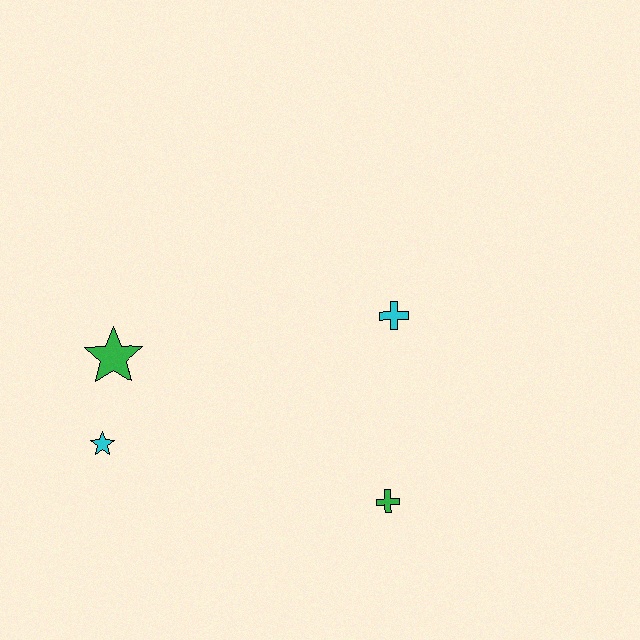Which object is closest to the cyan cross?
The green cross is closest to the cyan cross.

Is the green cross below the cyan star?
Yes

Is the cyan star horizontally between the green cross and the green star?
No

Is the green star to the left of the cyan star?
No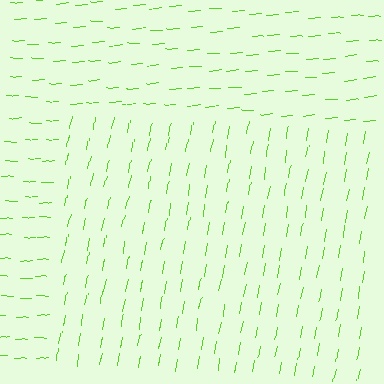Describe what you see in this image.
The image is filled with small lime line segments. A rectangle region in the image has lines oriented differently from the surrounding lines, creating a visible texture boundary.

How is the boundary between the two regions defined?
The boundary is defined purely by a change in line orientation (approximately 75 degrees difference). All lines are the same color and thickness.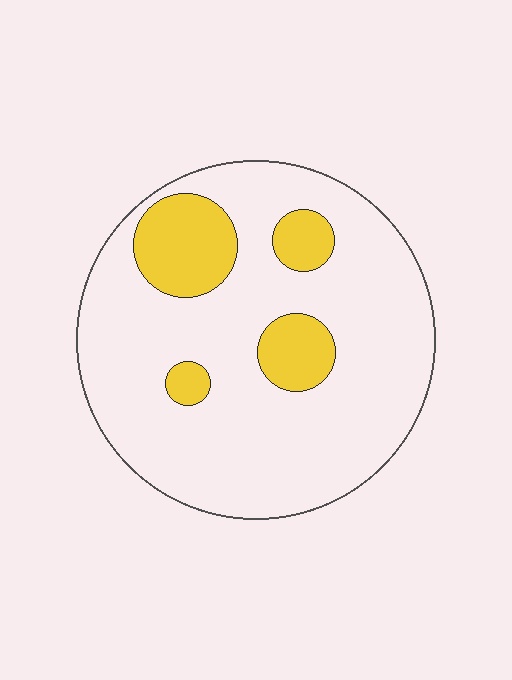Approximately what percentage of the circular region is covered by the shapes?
Approximately 20%.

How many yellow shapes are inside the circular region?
4.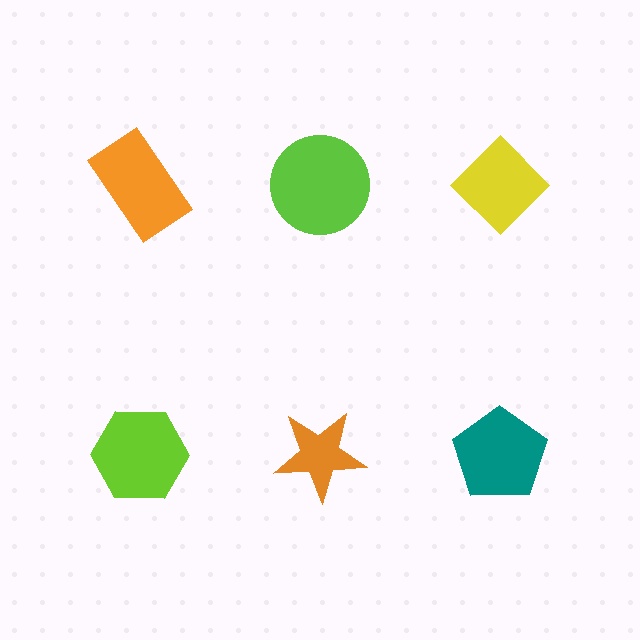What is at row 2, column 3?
A teal pentagon.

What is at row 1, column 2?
A lime circle.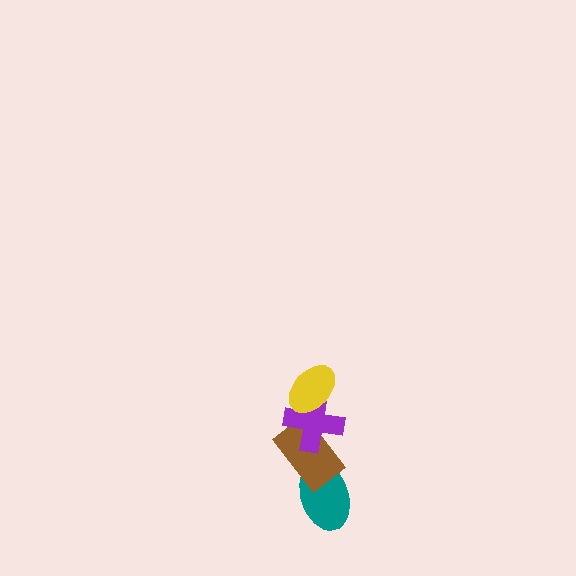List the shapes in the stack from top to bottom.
From top to bottom: the yellow ellipse, the purple cross, the brown rectangle, the teal ellipse.